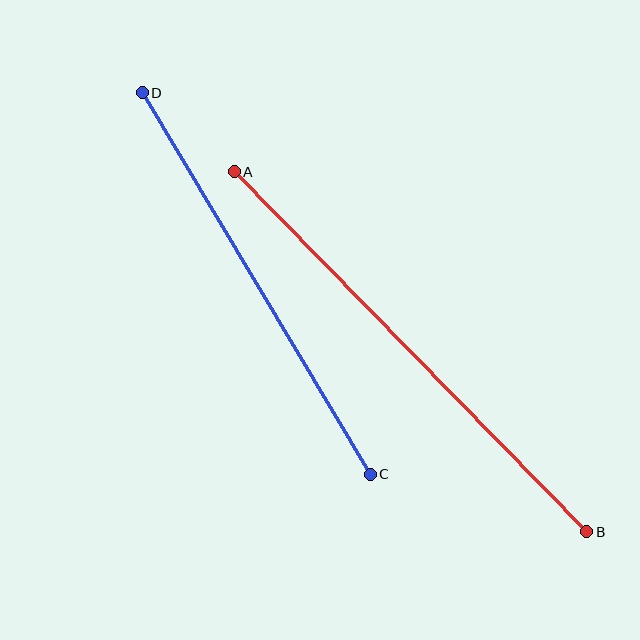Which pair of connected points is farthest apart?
Points A and B are farthest apart.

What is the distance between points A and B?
The distance is approximately 504 pixels.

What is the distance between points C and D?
The distance is approximately 444 pixels.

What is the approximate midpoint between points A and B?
The midpoint is at approximately (410, 352) pixels.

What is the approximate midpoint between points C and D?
The midpoint is at approximately (256, 283) pixels.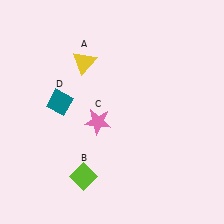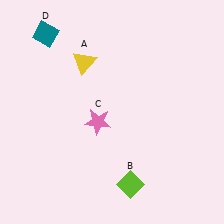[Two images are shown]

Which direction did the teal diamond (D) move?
The teal diamond (D) moved up.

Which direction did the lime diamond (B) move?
The lime diamond (B) moved right.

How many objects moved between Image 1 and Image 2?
2 objects moved between the two images.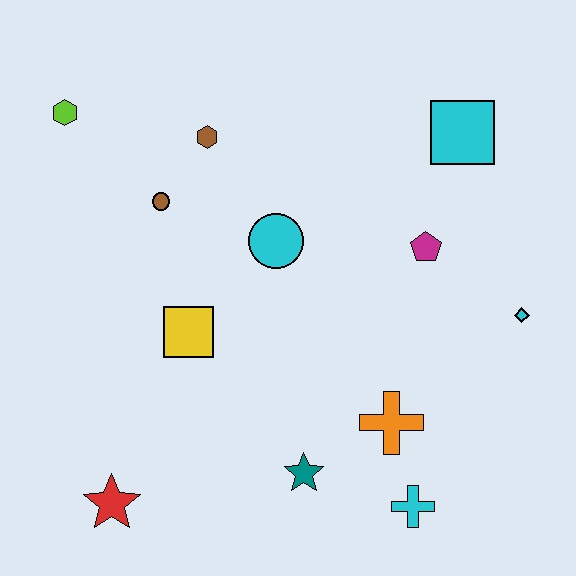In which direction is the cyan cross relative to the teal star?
The cyan cross is to the right of the teal star.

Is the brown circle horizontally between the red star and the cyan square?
Yes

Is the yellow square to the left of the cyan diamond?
Yes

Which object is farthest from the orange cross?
The lime hexagon is farthest from the orange cross.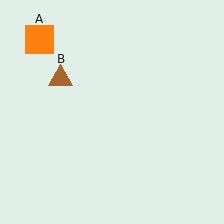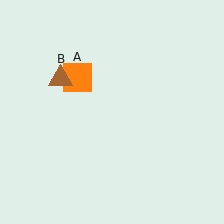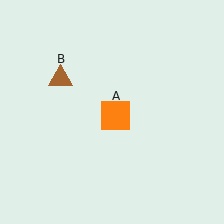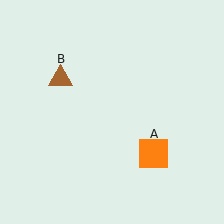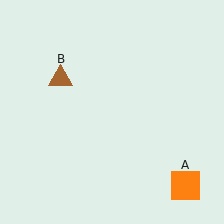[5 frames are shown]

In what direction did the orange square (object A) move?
The orange square (object A) moved down and to the right.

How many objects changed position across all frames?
1 object changed position: orange square (object A).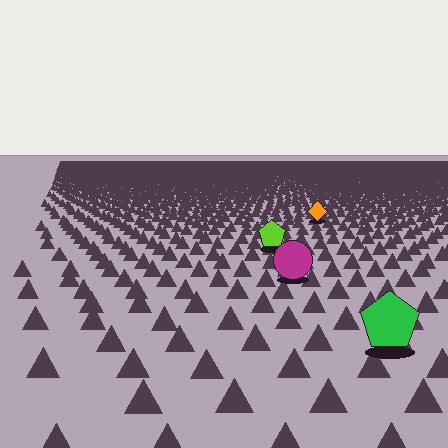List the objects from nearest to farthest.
From nearest to farthest: the green pentagon, the magenta circle, the lime pentagon, the orange diamond.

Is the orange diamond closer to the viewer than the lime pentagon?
No. The lime pentagon is closer — you can tell from the texture gradient: the ground texture is coarser near it.